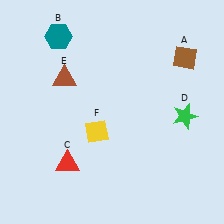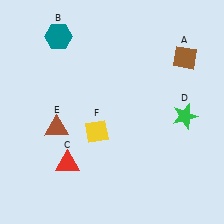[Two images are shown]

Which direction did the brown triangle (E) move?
The brown triangle (E) moved down.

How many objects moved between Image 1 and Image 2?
1 object moved between the two images.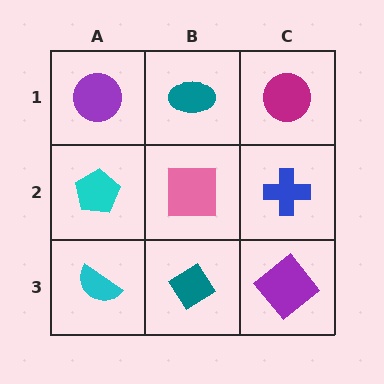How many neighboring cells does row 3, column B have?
3.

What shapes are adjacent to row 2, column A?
A purple circle (row 1, column A), a cyan semicircle (row 3, column A), a pink square (row 2, column B).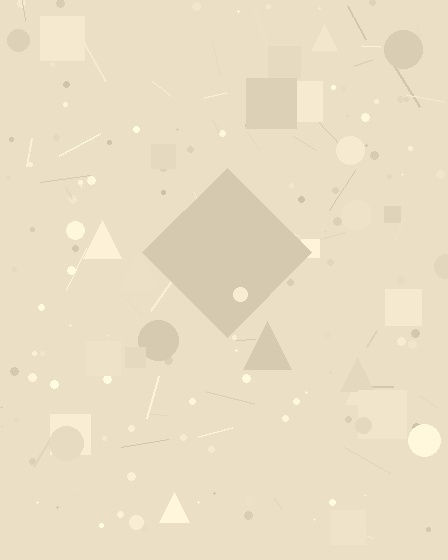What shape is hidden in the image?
A diamond is hidden in the image.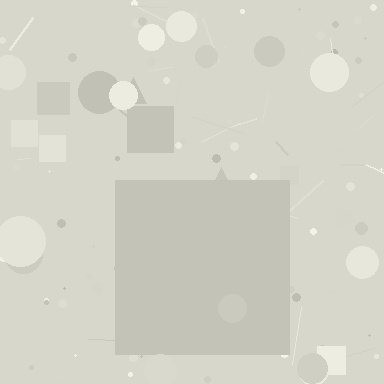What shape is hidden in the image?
A square is hidden in the image.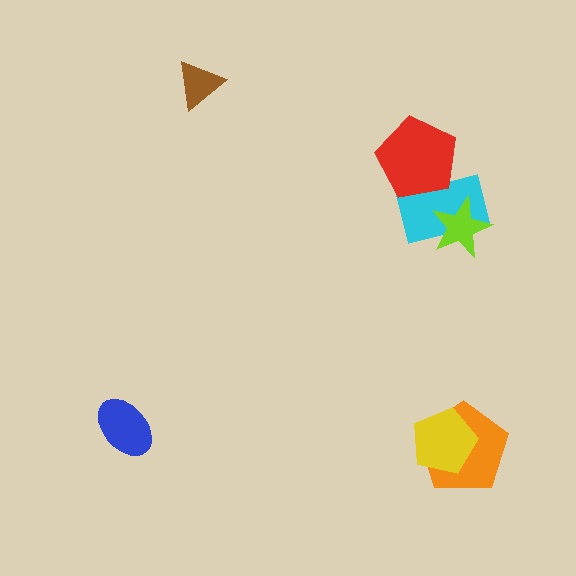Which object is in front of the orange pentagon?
The yellow pentagon is in front of the orange pentagon.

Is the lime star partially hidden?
No, no other shape covers it.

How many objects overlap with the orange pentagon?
1 object overlaps with the orange pentagon.